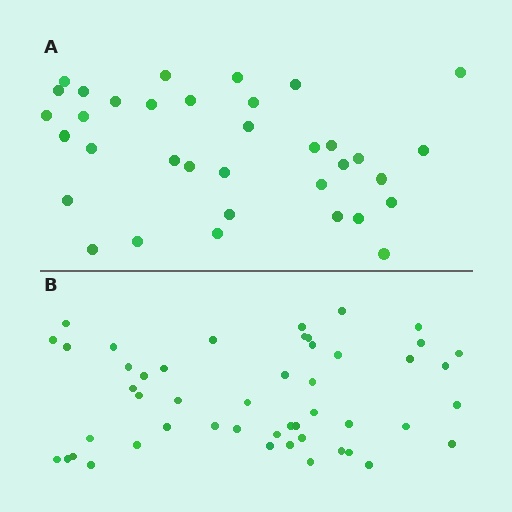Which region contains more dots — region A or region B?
Region B (the bottom region) has more dots.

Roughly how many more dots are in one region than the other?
Region B has approximately 15 more dots than region A.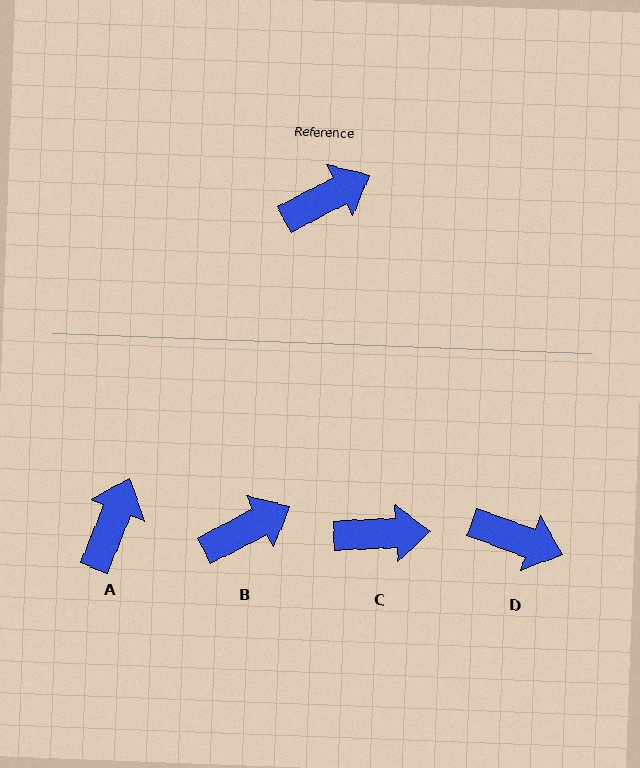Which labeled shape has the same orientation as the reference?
B.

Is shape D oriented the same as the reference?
No, it is off by about 48 degrees.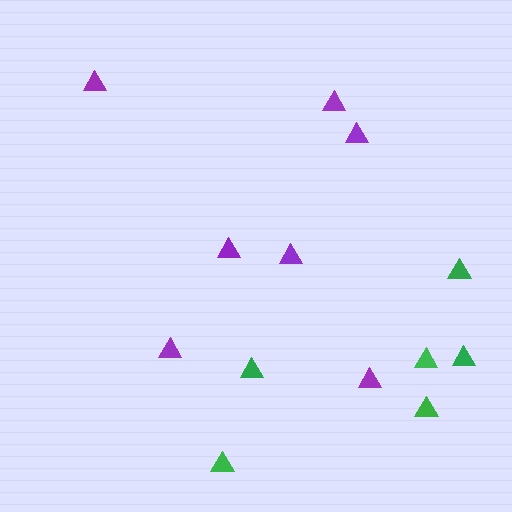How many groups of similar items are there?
There are 2 groups: one group of purple triangles (7) and one group of green triangles (6).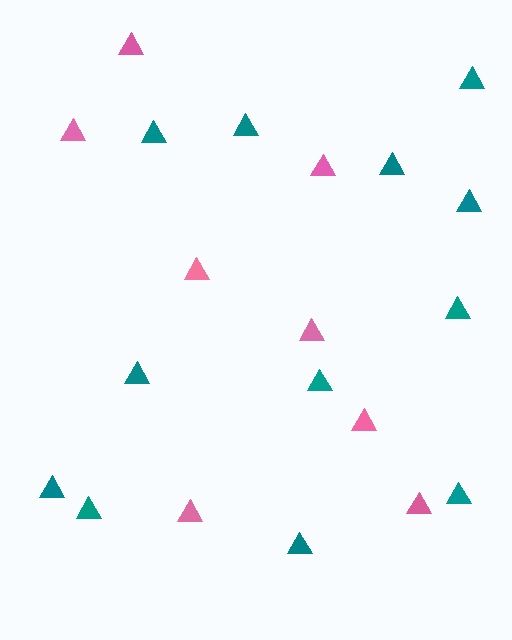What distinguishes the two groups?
There are 2 groups: one group of pink triangles (8) and one group of teal triangles (12).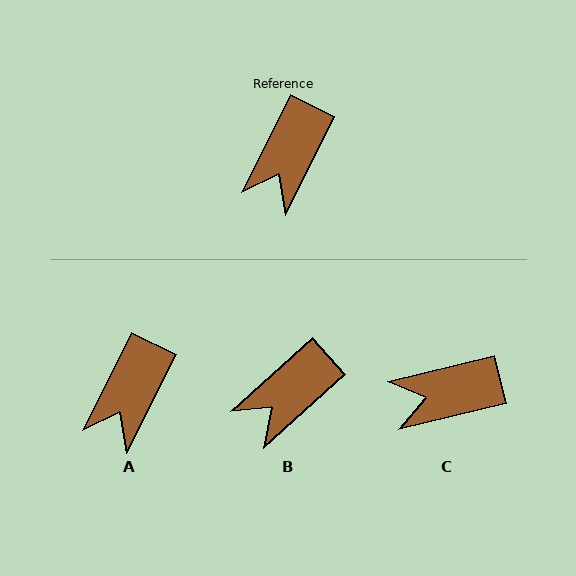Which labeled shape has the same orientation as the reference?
A.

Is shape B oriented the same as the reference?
No, it is off by about 21 degrees.